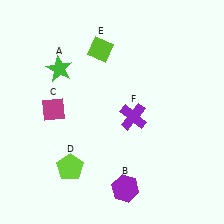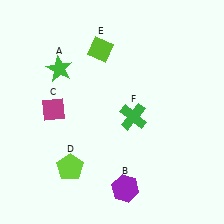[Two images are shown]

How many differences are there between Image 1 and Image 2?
There is 1 difference between the two images.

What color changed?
The cross (F) changed from purple in Image 1 to green in Image 2.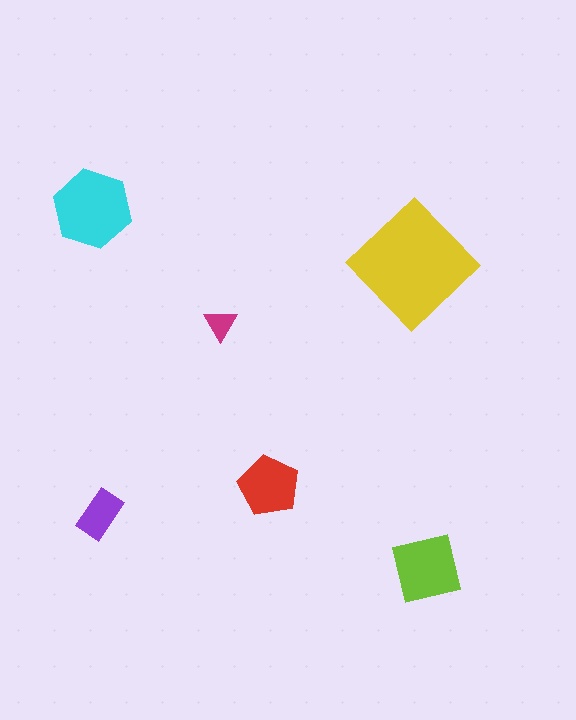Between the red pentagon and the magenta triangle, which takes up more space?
The red pentagon.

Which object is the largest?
The yellow diamond.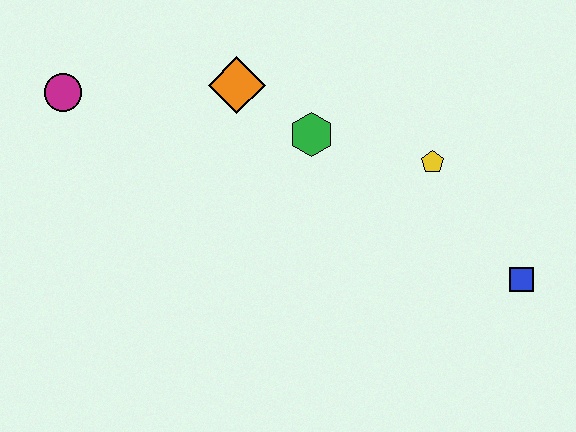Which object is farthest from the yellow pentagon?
The magenta circle is farthest from the yellow pentagon.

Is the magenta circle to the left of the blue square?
Yes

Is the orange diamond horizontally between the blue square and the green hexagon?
No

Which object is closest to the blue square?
The yellow pentagon is closest to the blue square.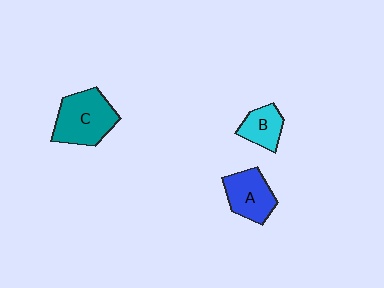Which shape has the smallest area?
Shape B (cyan).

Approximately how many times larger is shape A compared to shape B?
Approximately 1.4 times.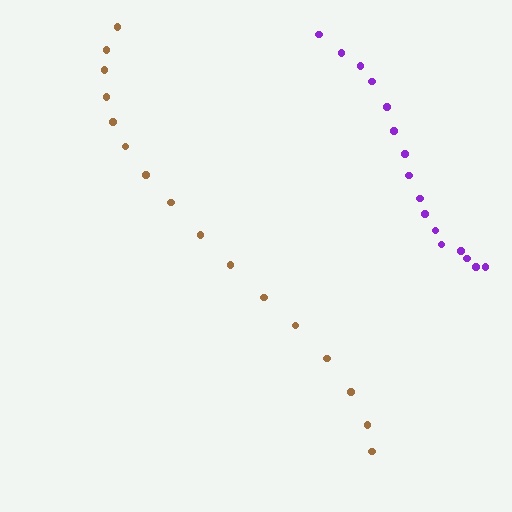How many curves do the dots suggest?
There are 2 distinct paths.